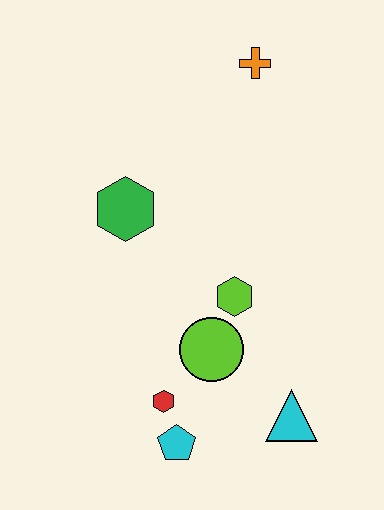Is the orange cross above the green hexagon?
Yes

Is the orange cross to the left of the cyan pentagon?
No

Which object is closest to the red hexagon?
The cyan pentagon is closest to the red hexagon.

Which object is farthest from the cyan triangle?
The orange cross is farthest from the cyan triangle.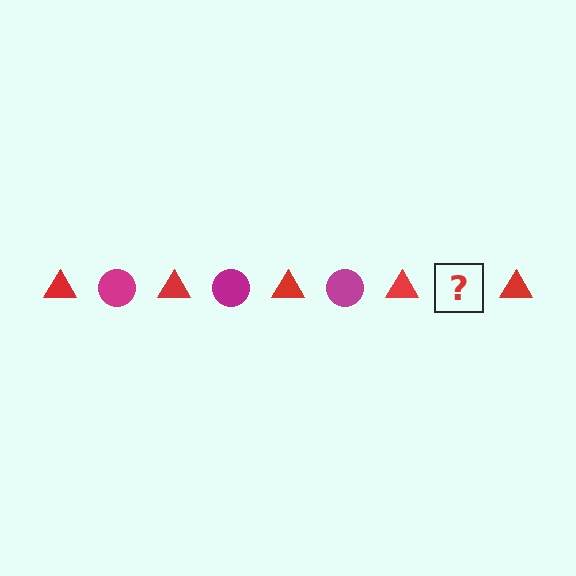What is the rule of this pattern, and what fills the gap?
The rule is that the pattern alternates between red triangle and magenta circle. The gap should be filled with a magenta circle.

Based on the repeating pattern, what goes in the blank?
The blank should be a magenta circle.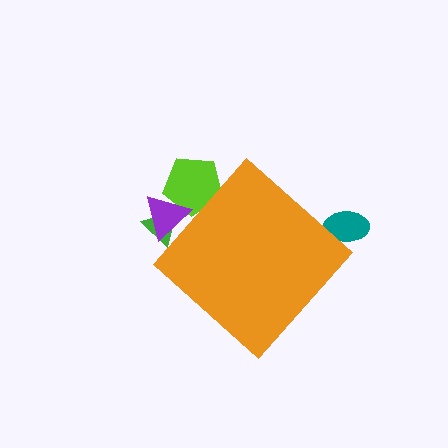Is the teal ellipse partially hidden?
Yes, the teal ellipse is partially hidden behind the orange diamond.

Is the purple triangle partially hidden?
Yes, the purple triangle is partially hidden behind the orange diamond.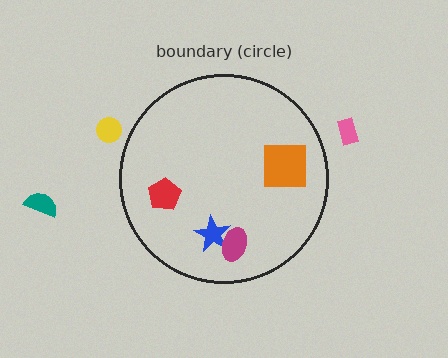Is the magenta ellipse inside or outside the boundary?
Inside.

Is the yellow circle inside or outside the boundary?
Outside.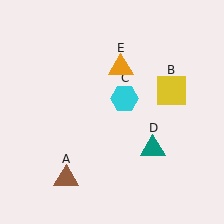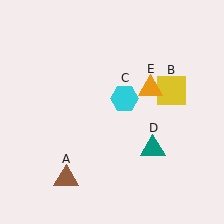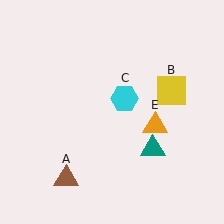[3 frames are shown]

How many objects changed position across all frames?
1 object changed position: orange triangle (object E).